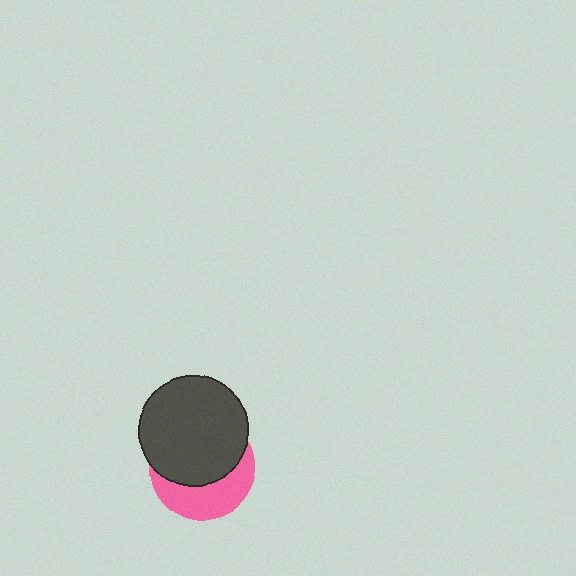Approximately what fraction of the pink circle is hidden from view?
Roughly 60% of the pink circle is hidden behind the dark gray circle.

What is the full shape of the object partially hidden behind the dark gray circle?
The partially hidden object is a pink circle.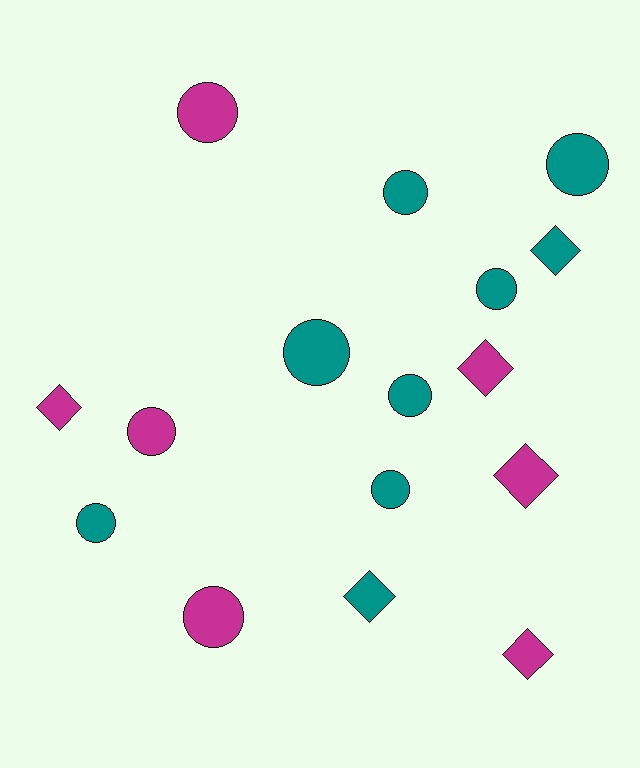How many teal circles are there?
There are 7 teal circles.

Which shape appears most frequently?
Circle, with 10 objects.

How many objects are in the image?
There are 16 objects.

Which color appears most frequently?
Teal, with 9 objects.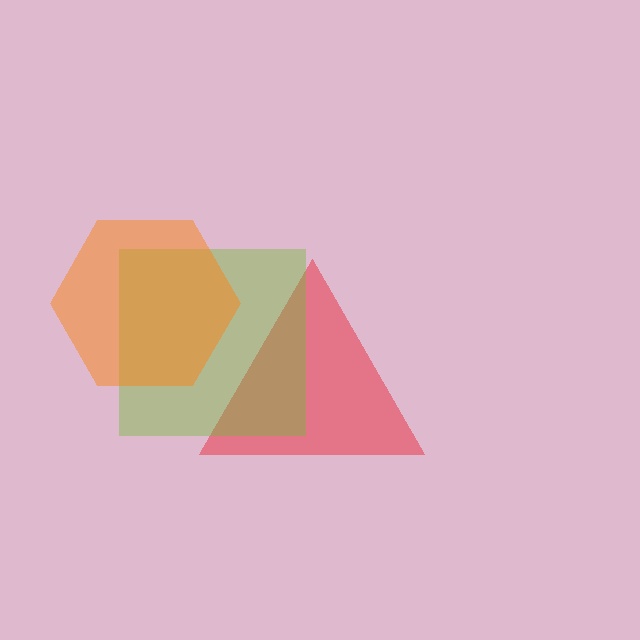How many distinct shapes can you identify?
There are 3 distinct shapes: a red triangle, a lime square, an orange hexagon.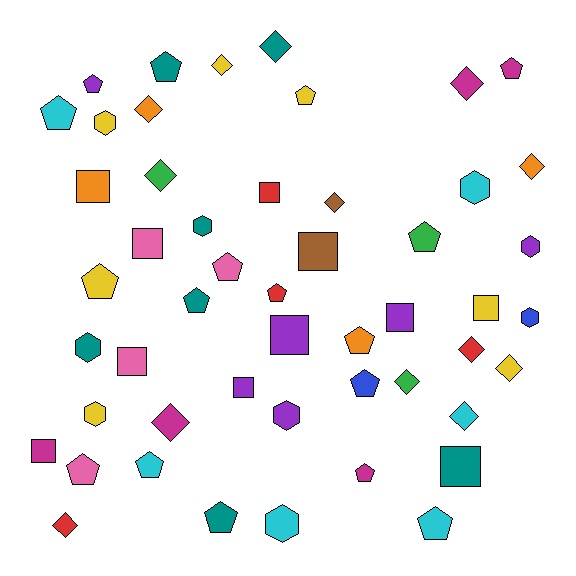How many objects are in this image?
There are 50 objects.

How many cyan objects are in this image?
There are 6 cyan objects.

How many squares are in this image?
There are 11 squares.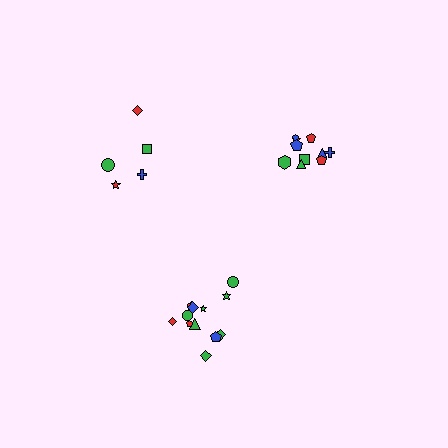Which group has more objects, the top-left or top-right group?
The top-right group.